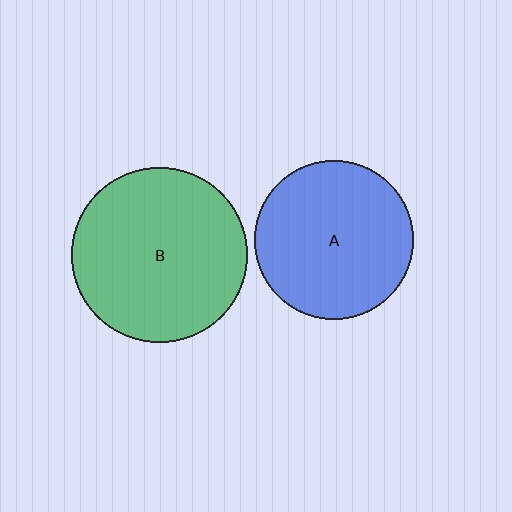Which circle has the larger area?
Circle B (green).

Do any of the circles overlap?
No, none of the circles overlap.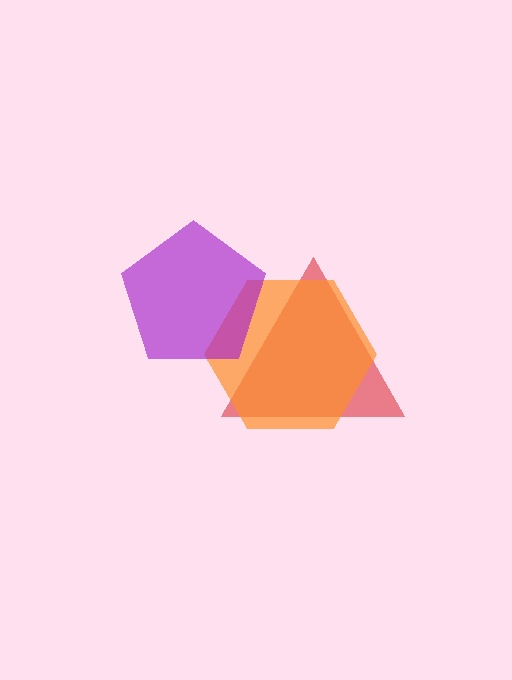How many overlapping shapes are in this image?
There are 3 overlapping shapes in the image.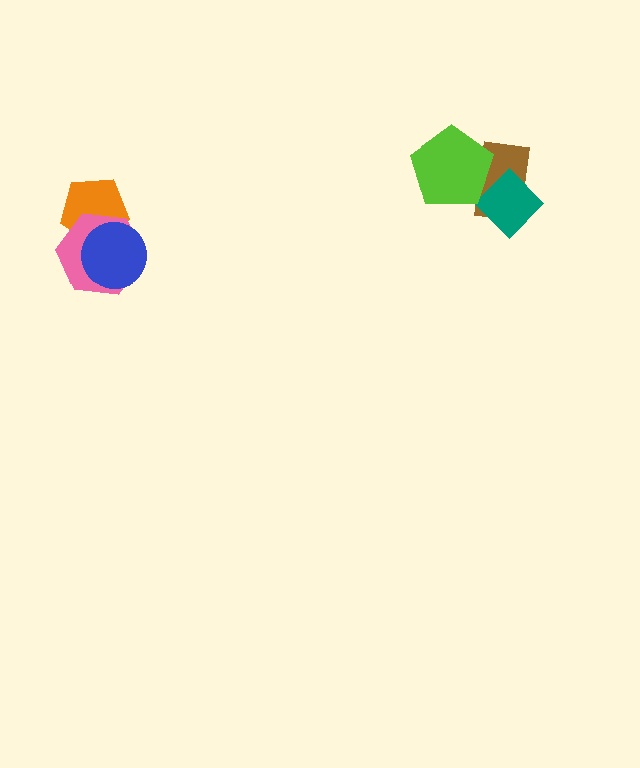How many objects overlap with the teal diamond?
2 objects overlap with the teal diamond.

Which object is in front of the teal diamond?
The lime pentagon is in front of the teal diamond.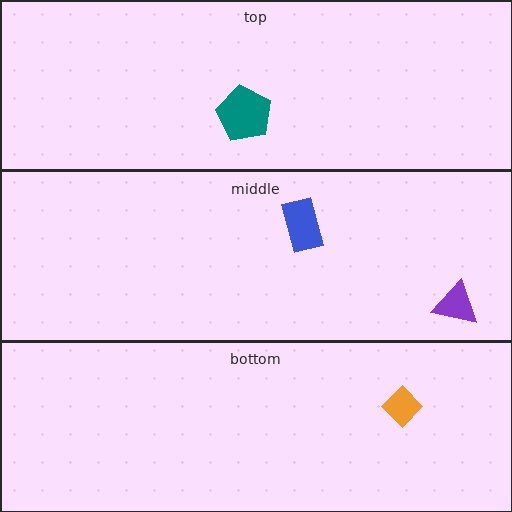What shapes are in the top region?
The teal pentagon.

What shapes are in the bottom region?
The orange diamond.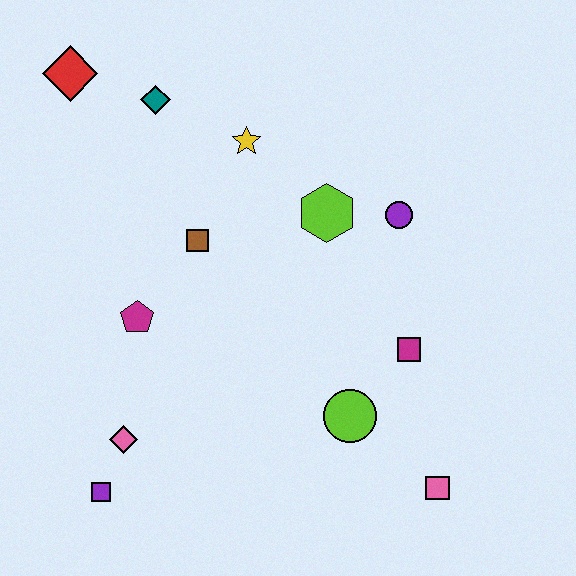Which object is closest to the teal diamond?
The red diamond is closest to the teal diamond.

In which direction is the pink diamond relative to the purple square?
The pink diamond is above the purple square.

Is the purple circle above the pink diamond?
Yes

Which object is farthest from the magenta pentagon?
The pink square is farthest from the magenta pentagon.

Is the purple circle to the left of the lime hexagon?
No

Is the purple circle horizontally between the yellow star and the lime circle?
No